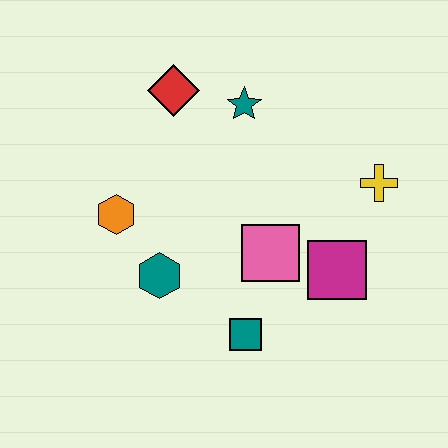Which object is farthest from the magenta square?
The red diamond is farthest from the magenta square.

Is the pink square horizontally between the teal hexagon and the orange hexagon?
No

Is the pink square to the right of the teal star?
Yes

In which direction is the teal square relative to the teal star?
The teal square is below the teal star.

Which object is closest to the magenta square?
The pink square is closest to the magenta square.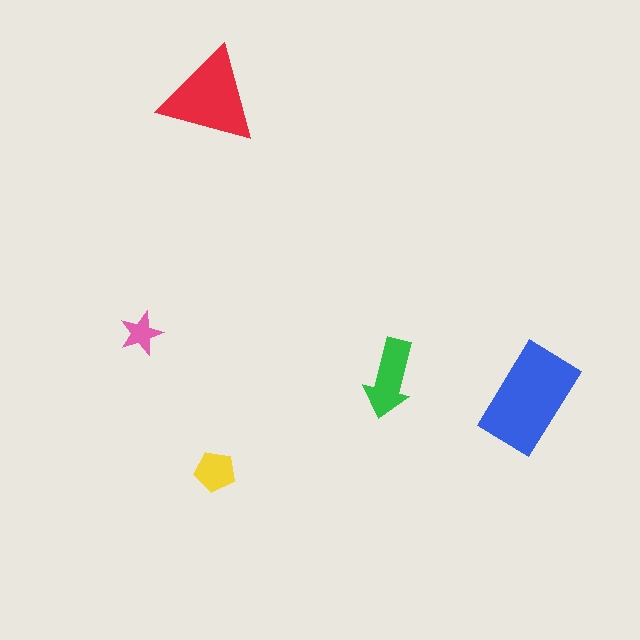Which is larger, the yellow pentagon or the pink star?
The yellow pentagon.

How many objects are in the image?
There are 5 objects in the image.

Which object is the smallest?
The pink star.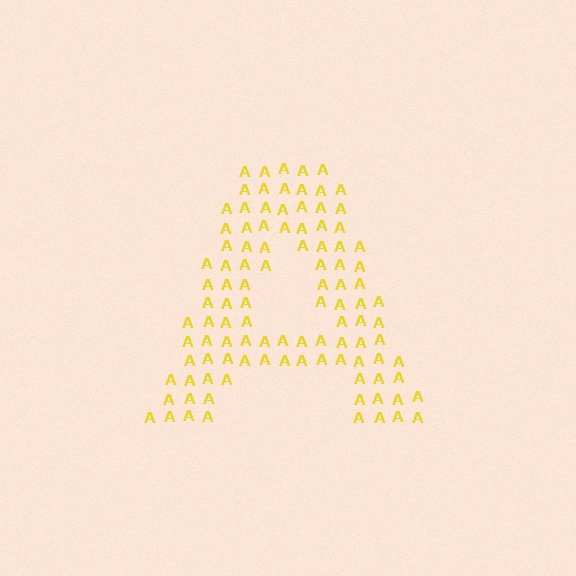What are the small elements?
The small elements are letter A's.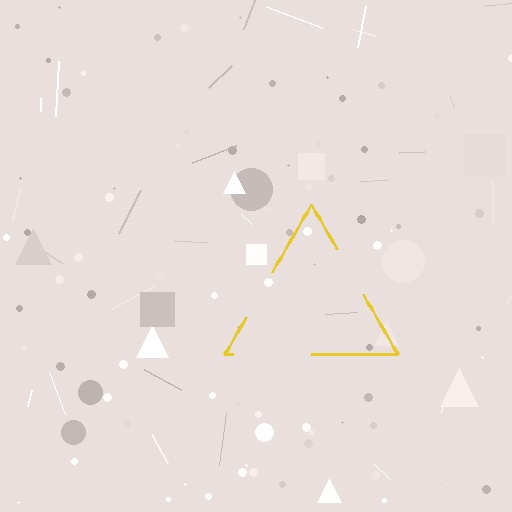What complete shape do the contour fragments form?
The contour fragments form a triangle.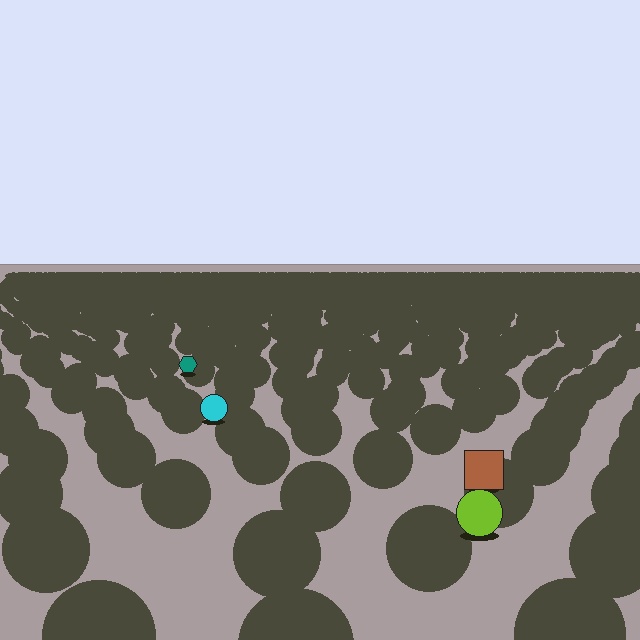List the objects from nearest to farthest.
From nearest to farthest: the lime circle, the brown square, the cyan circle, the teal hexagon.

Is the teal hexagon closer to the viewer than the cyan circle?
No. The cyan circle is closer — you can tell from the texture gradient: the ground texture is coarser near it.